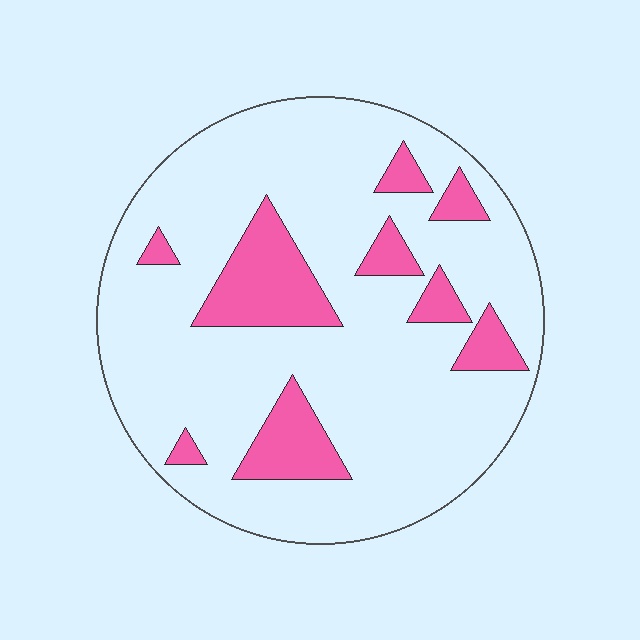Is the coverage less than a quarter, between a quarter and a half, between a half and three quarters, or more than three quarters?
Less than a quarter.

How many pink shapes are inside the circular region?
9.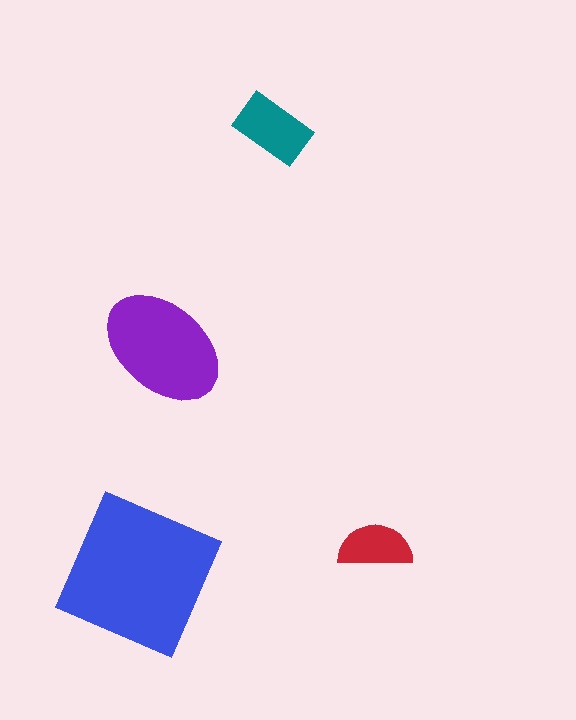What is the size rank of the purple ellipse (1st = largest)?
2nd.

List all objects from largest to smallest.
The blue square, the purple ellipse, the teal rectangle, the red semicircle.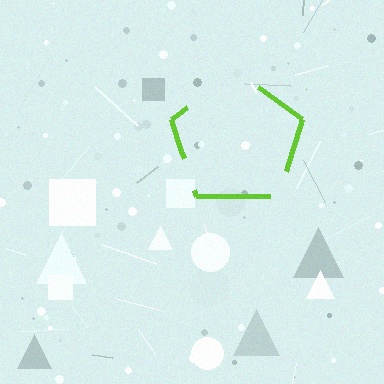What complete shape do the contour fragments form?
The contour fragments form a pentagon.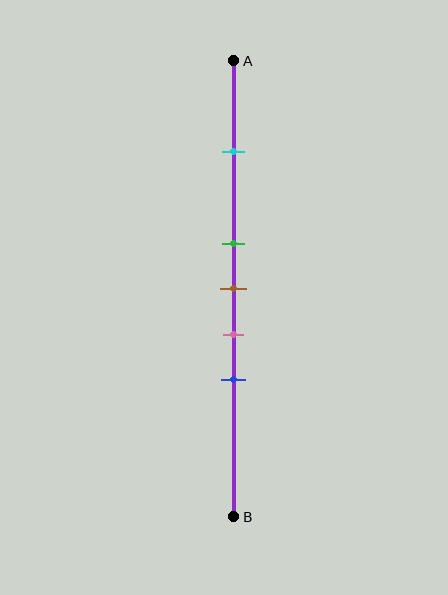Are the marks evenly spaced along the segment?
No, the marks are not evenly spaced.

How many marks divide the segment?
There are 5 marks dividing the segment.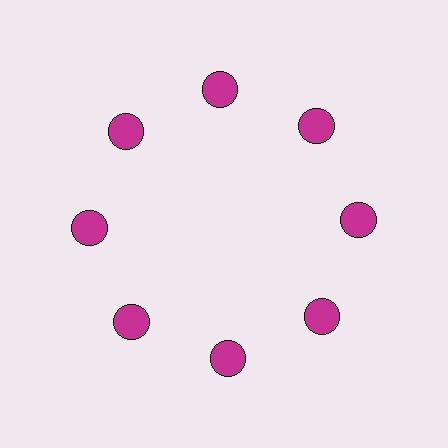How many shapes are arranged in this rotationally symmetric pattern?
There are 8 shapes, arranged in 8 groups of 1.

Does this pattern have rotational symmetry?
Yes, this pattern has 8-fold rotational symmetry. It looks the same after rotating 45 degrees around the center.